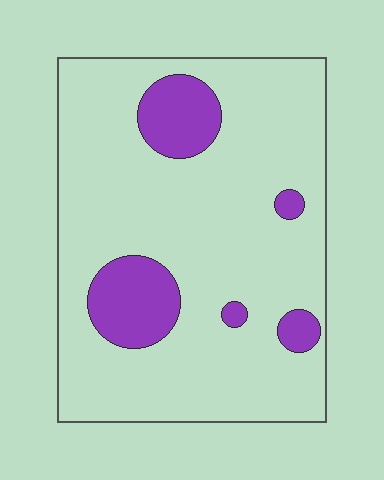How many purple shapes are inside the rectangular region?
5.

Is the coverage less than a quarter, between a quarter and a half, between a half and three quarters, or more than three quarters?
Less than a quarter.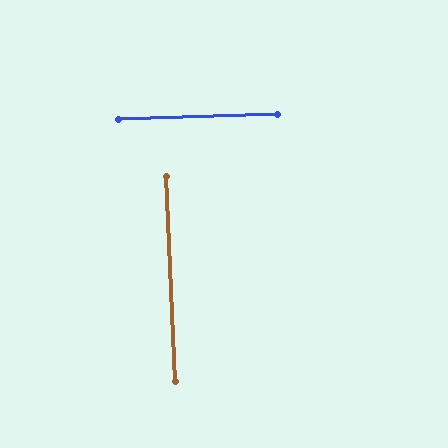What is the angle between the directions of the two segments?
Approximately 89 degrees.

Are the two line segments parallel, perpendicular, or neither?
Perpendicular — they meet at approximately 89°.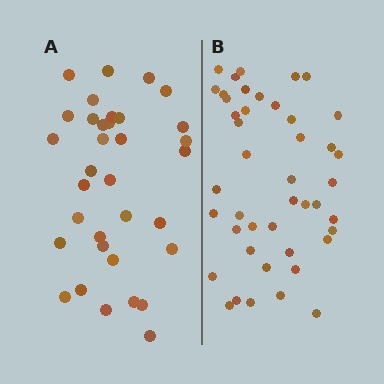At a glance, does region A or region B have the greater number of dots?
Region B (the right region) has more dots.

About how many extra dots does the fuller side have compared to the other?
Region B has roughly 10 or so more dots than region A.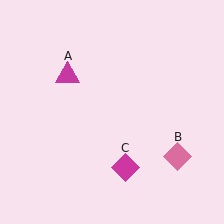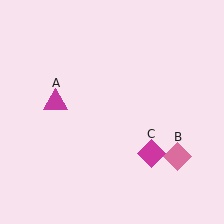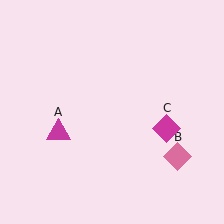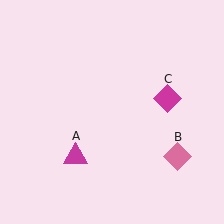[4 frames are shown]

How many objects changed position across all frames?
2 objects changed position: magenta triangle (object A), magenta diamond (object C).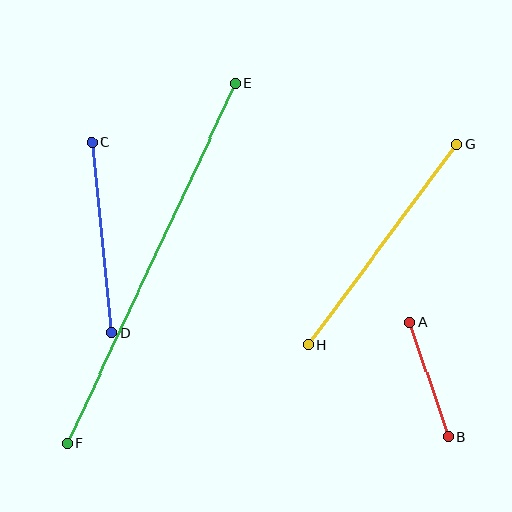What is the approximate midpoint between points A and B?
The midpoint is at approximately (429, 380) pixels.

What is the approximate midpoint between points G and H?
The midpoint is at approximately (382, 244) pixels.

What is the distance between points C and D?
The distance is approximately 192 pixels.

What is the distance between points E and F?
The distance is approximately 397 pixels.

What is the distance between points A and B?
The distance is approximately 121 pixels.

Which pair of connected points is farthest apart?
Points E and F are farthest apart.